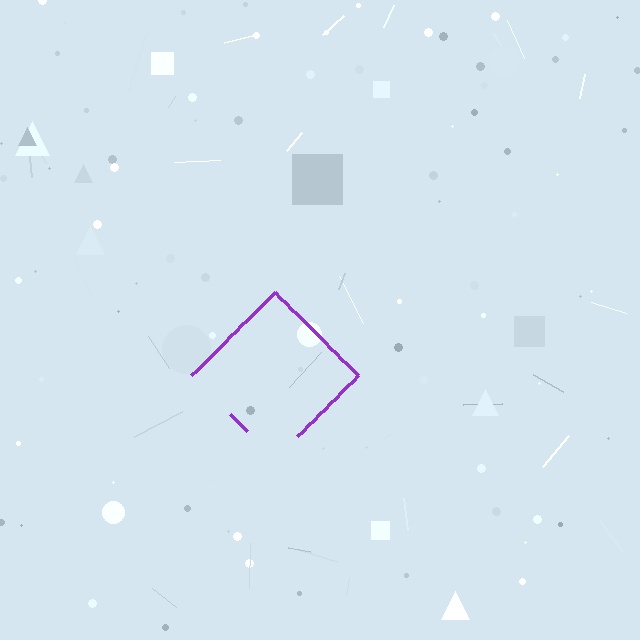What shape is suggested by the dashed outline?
The dashed outline suggests a diamond.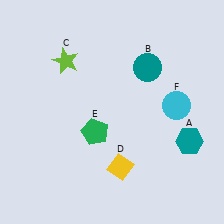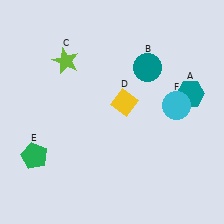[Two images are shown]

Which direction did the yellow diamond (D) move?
The yellow diamond (D) moved up.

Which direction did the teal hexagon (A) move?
The teal hexagon (A) moved up.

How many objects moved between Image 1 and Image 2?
3 objects moved between the two images.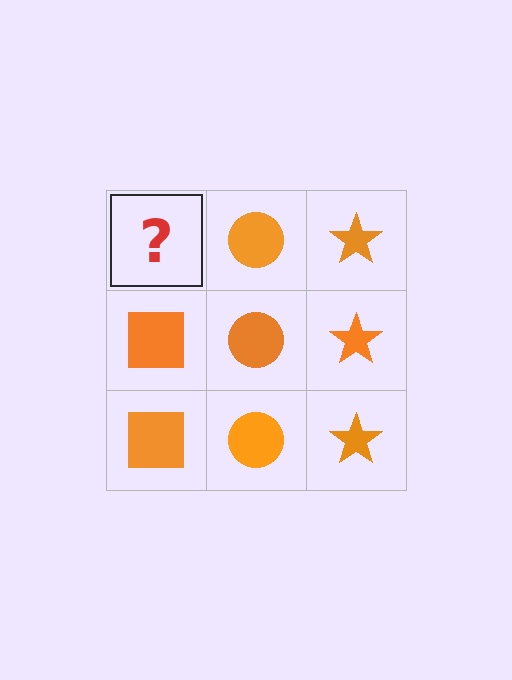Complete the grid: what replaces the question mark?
The question mark should be replaced with an orange square.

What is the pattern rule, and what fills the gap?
The rule is that each column has a consistent shape. The gap should be filled with an orange square.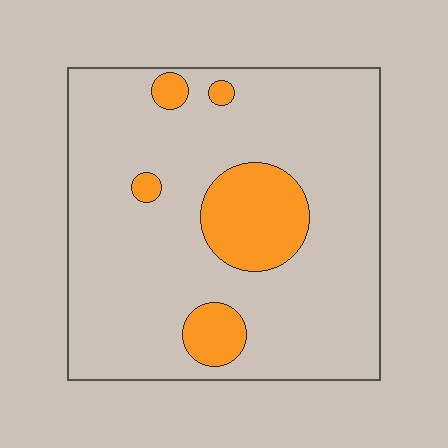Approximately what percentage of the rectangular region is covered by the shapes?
Approximately 15%.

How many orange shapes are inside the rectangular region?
5.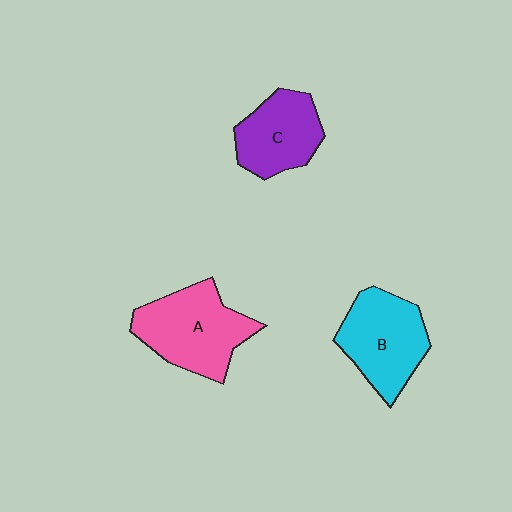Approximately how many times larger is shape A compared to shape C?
Approximately 1.3 times.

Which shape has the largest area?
Shape A (pink).